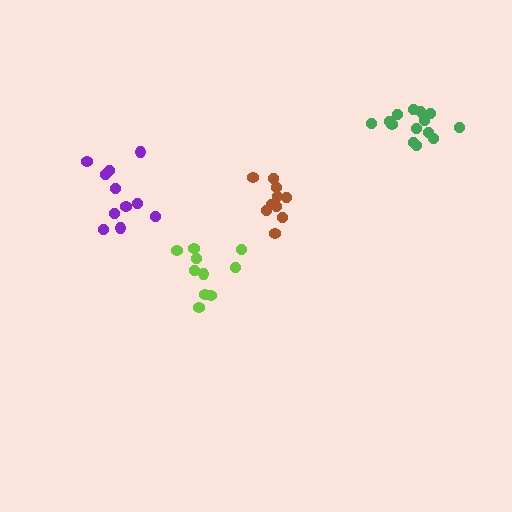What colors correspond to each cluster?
The clusters are colored: lime, green, purple, brown.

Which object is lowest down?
The lime cluster is bottommost.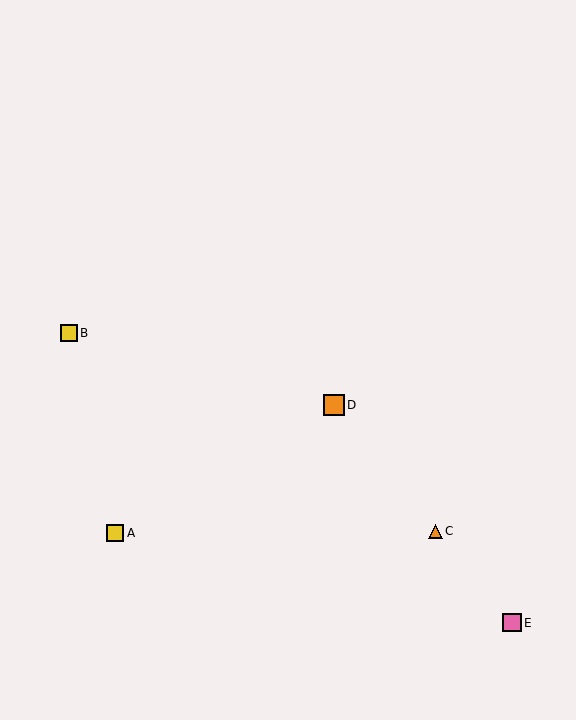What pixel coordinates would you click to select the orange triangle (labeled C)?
Click at (436, 531) to select the orange triangle C.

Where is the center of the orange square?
The center of the orange square is at (334, 405).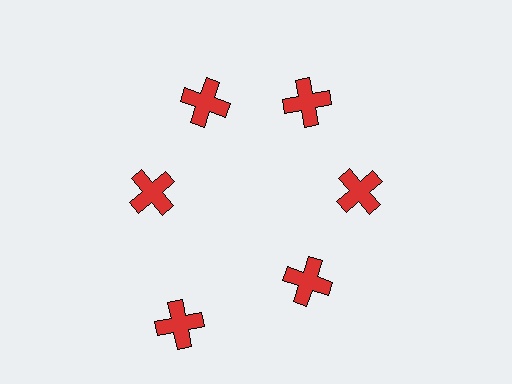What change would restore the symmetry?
The symmetry would be restored by moving it inward, back onto the ring so that all 6 crosses sit at equal angles and equal distance from the center.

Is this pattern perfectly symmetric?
No. The 6 red crosses are arranged in a ring, but one element near the 7 o'clock position is pushed outward from the center, breaking the 6-fold rotational symmetry.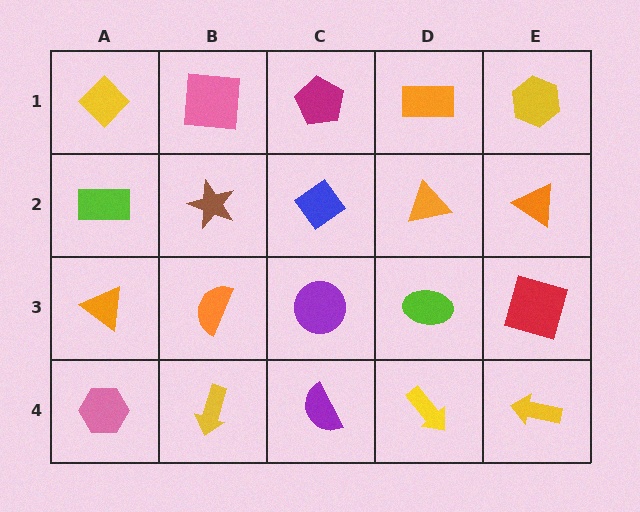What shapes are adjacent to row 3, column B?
A brown star (row 2, column B), a yellow arrow (row 4, column B), an orange triangle (row 3, column A), a purple circle (row 3, column C).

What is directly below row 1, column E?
An orange triangle.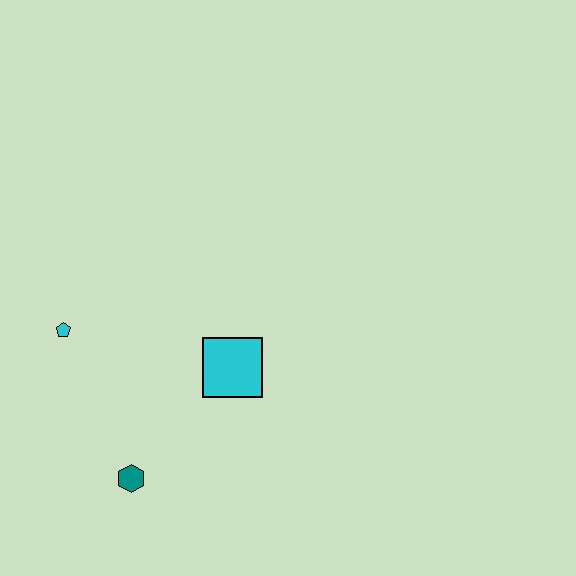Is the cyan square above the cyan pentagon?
No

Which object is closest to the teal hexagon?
The cyan square is closest to the teal hexagon.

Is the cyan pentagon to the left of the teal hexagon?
Yes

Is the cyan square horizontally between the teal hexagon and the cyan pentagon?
No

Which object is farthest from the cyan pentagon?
The cyan square is farthest from the cyan pentagon.